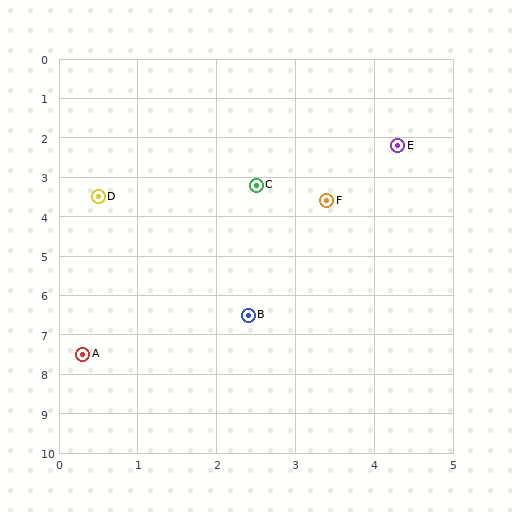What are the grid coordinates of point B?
Point B is at approximately (2.4, 6.5).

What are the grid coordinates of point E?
Point E is at approximately (4.3, 2.2).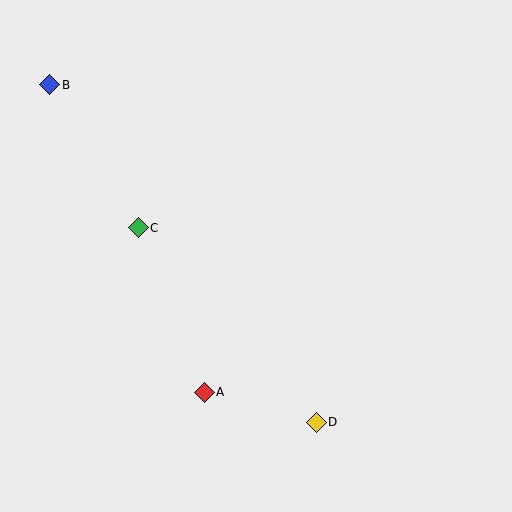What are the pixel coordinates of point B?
Point B is at (50, 85).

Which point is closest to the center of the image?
Point C at (138, 228) is closest to the center.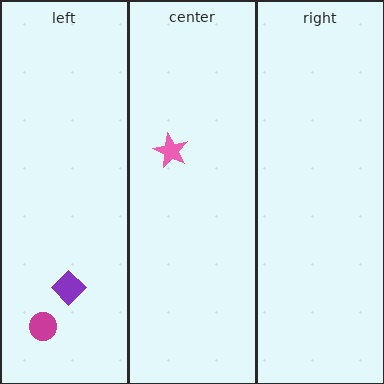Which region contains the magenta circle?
The left region.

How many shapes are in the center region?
1.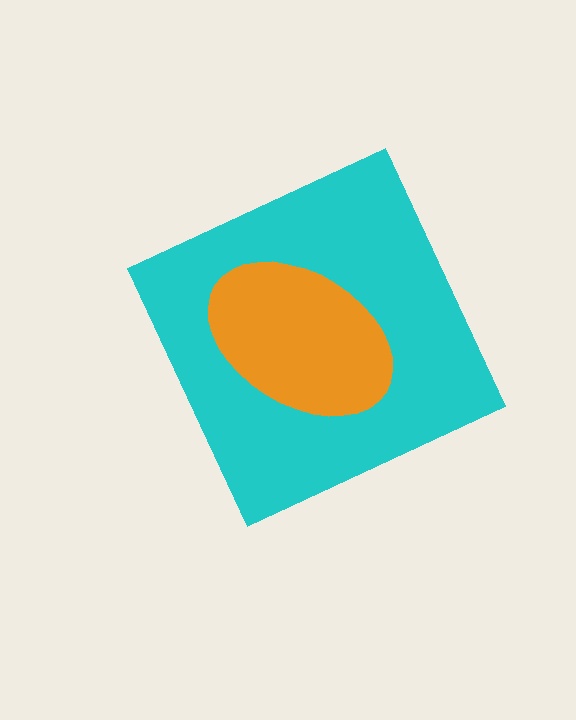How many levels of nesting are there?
2.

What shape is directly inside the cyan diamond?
The orange ellipse.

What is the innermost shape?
The orange ellipse.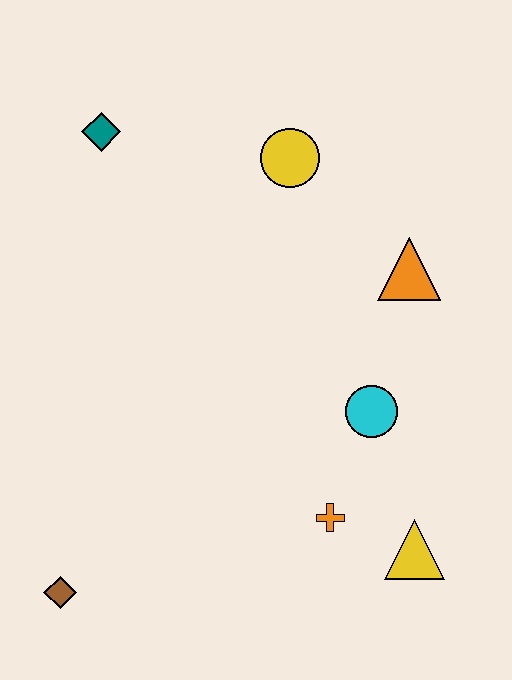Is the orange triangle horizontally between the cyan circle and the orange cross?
No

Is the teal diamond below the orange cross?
No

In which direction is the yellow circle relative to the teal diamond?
The yellow circle is to the right of the teal diamond.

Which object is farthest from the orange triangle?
The brown diamond is farthest from the orange triangle.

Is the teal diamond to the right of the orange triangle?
No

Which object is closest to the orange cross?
The yellow triangle is closest to the orange cross.